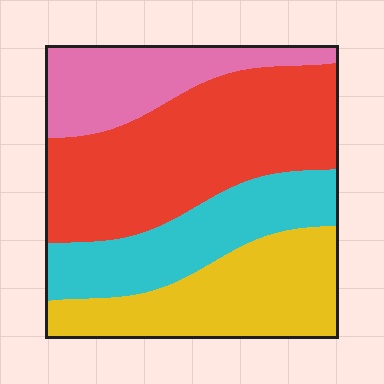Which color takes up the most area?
Red, at roughly 40%.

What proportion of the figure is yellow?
Yellow takes up between a sixth and a third of the figure.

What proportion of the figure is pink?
Pink takes up between a sixth and a third of the figure.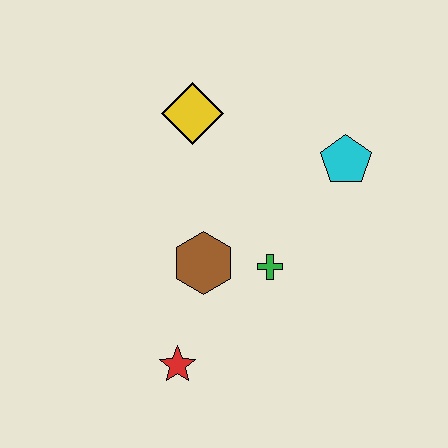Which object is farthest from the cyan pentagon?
The red star is farthest from the cyan pentagon.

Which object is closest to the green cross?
The brown hexagon is closest to the green cross.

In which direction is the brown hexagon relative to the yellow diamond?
The brown hexagon is below the yellow diamond.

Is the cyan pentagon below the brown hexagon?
No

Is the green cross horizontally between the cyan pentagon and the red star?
Yes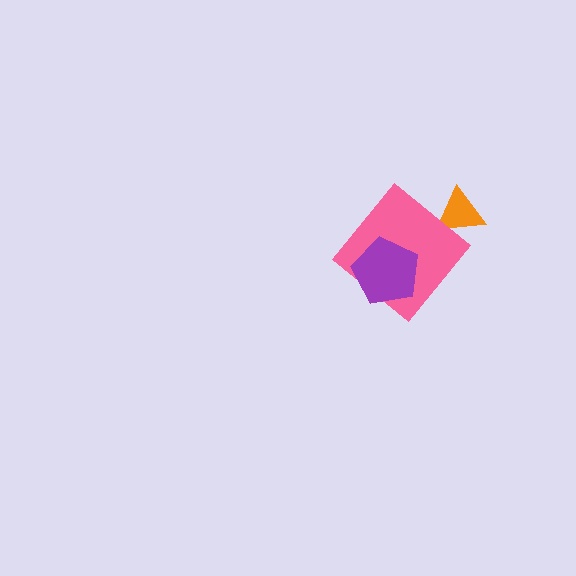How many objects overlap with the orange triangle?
0 objects overlap with the orange triangle.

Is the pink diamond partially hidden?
Yes, it is partially covered by another shape.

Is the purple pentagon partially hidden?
No, no other shape covers it.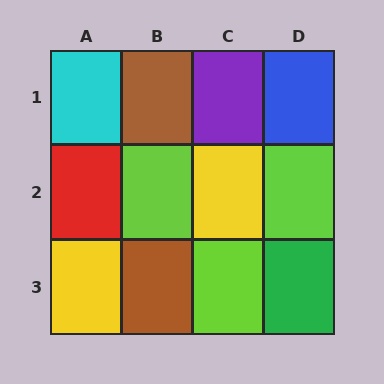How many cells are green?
1 cell is green.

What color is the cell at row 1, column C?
Purple.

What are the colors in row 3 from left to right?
Yellow, brown, lime, green.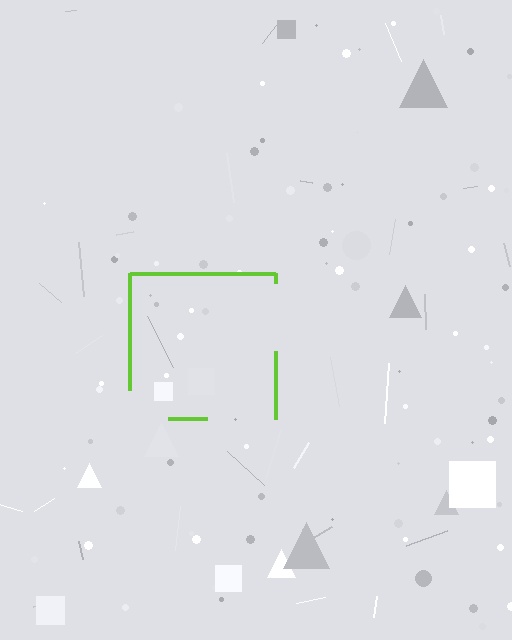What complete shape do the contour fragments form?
The contour fragments form a square.